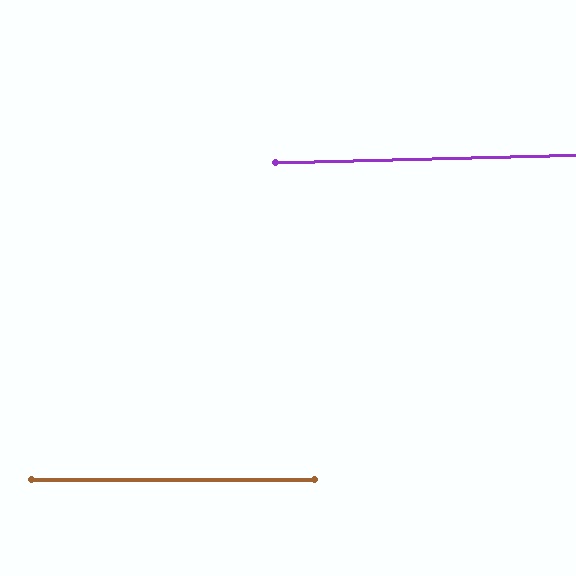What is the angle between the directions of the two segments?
Approximately 1 degree.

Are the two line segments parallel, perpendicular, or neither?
Parallel — their directions differ by only 1.3°.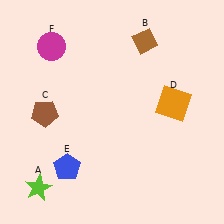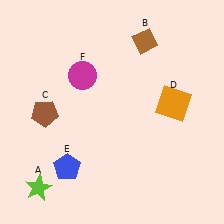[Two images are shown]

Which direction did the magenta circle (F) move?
The magenta circle (F) moved right.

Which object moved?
The magenta circle (F) moved right.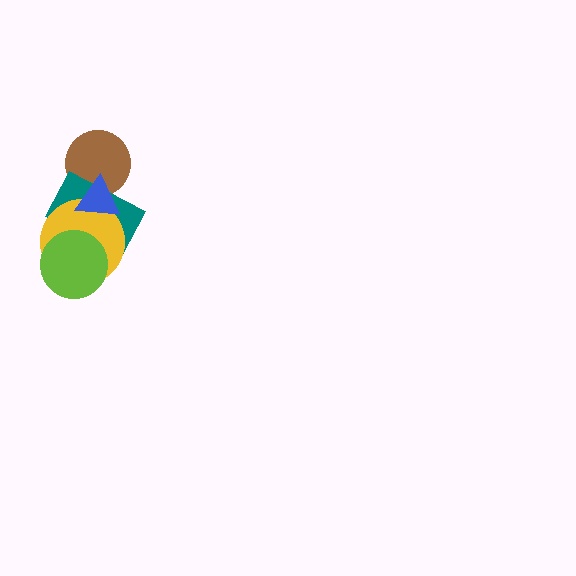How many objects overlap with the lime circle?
2 objects overlap with the lime circle.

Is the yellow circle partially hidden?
Yes, it is partially covered by another shape.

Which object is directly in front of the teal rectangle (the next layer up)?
The yellow circle is directly in front of the teal rectangle.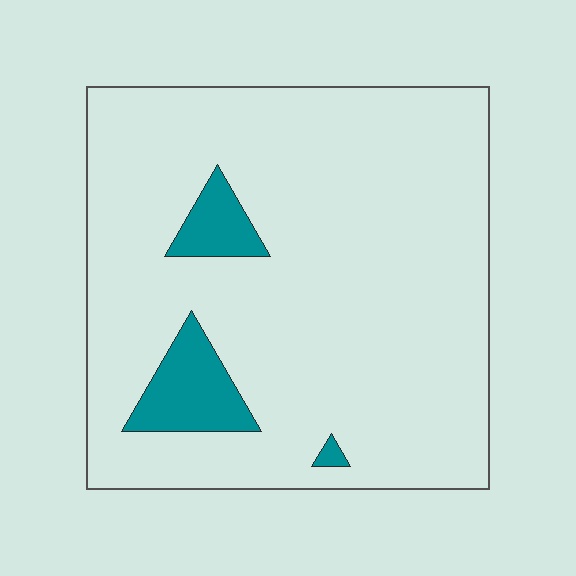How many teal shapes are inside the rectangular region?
3.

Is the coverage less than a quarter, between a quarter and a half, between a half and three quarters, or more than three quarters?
Less than a quarter.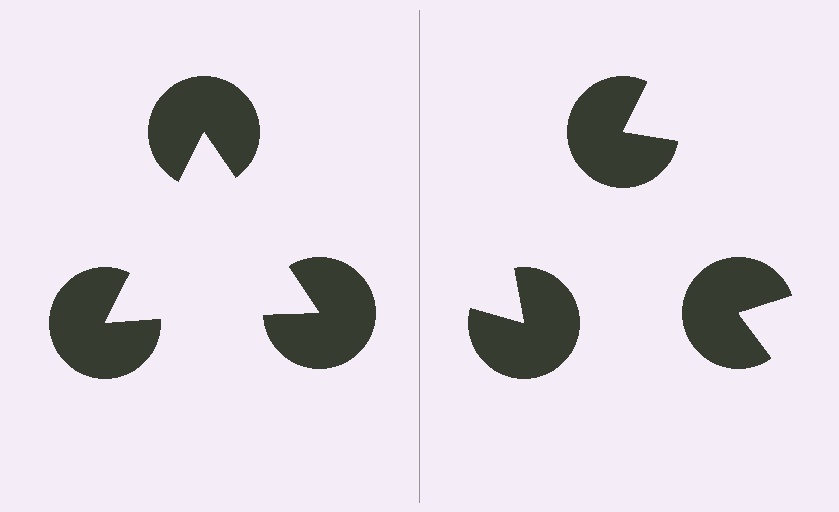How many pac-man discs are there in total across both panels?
6 — 3 on each side.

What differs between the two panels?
The pac-man discs are positioned identically on both sides; only the wedge orientations differ. On the left they align to a triangle; on the right they are misaligned.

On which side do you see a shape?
An illusory triangle appears on the left side. On the right side the wedge cuts are rotated, so no coherent shape forms.